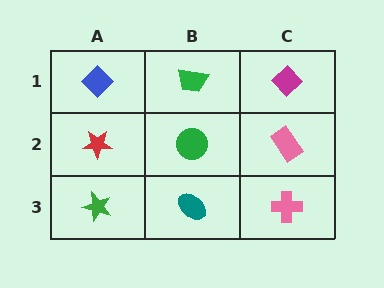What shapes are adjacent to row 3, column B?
A green circle (row 2, column B), a green star (row 3, column A), a pink cross (row 3, column C).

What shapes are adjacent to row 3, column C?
A pink rectangle (row 2, column C), a teal ellipse (row 3, column B).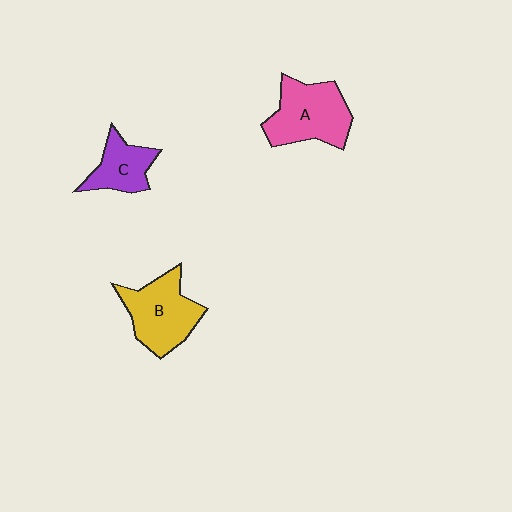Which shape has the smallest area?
Shape C (purple).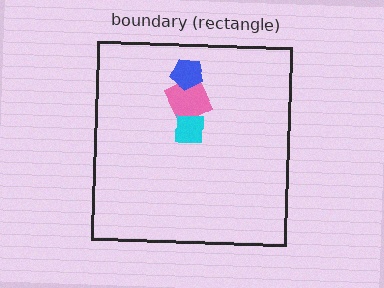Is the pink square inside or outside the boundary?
Inside.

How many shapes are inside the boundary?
3 inside, 0 outside.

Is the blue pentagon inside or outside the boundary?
Inside.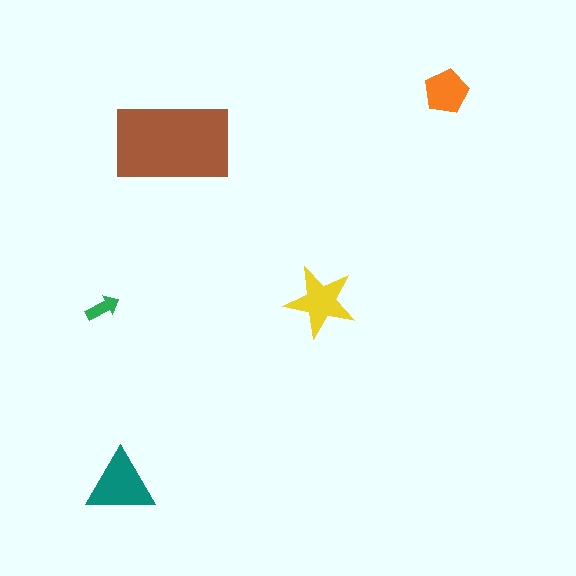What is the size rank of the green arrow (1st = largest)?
5th.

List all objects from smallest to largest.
The green arrow, the orange pentagon, the yellow star, the teal triangle, the brown rectangle.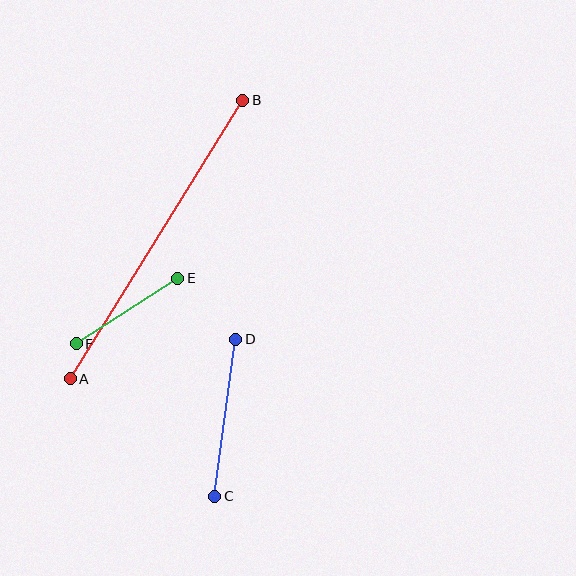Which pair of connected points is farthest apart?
Points A and B are farthest apart.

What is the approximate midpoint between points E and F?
The midpoint is at approximately (127, 311) pixels.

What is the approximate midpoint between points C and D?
The midpoint is at approximately (225, 418) pixels.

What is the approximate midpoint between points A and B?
The midpoint is at approximately (156, 240) pixels.